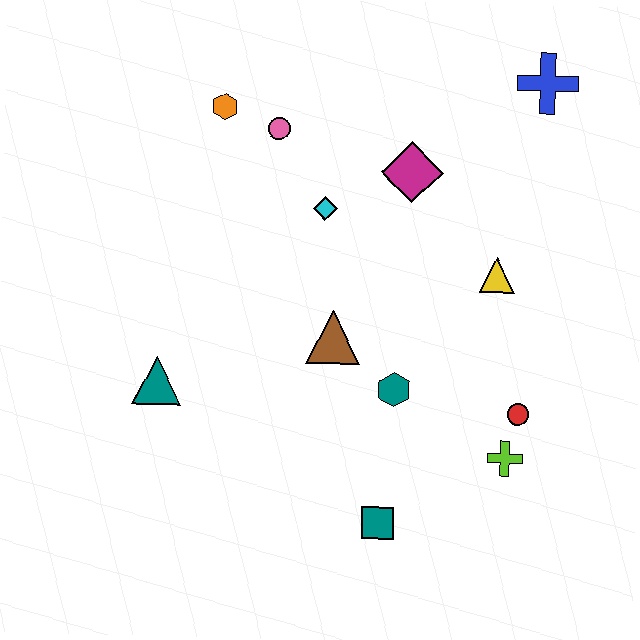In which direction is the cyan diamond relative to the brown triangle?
The cyan diamond is above the brown triangle.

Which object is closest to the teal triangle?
The brown triangle is closest to the teal triangle.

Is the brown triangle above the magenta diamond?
No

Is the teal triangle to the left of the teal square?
Yes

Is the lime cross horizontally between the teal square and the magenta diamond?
No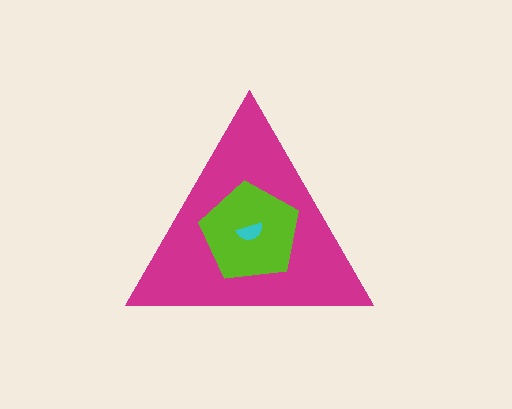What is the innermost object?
The cyan semicircle.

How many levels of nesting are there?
3.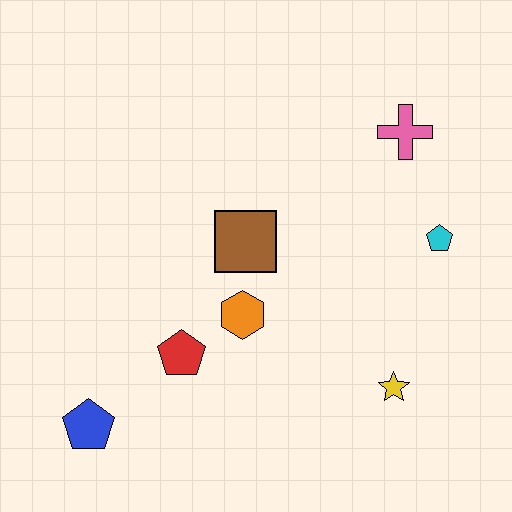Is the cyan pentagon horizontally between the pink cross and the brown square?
No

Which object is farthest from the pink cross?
The blue pentagon is farthest from the pink cross.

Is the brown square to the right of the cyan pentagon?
No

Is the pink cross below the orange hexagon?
No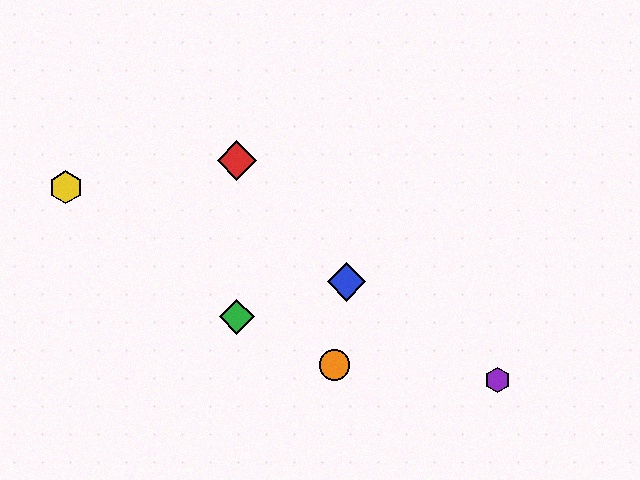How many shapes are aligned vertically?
2 shapes (the red diamond, the green diamond) are aligned vertically.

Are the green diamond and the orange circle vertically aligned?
No, the green diamond is at x≈237 and the orange circle is at x≈335.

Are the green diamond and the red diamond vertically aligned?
Yes, both are at x≈237.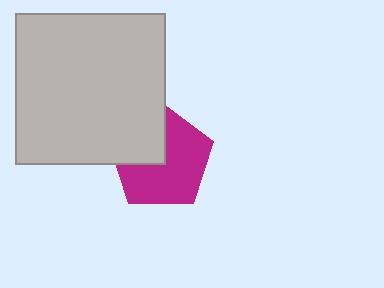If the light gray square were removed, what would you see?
You would see the complete magenta pentagon.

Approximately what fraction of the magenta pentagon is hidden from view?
Roughly 34% of the magenta pentagon is hidden behind the light gray square.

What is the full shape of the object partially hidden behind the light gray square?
The partially hidden object is a magenta pentagon.